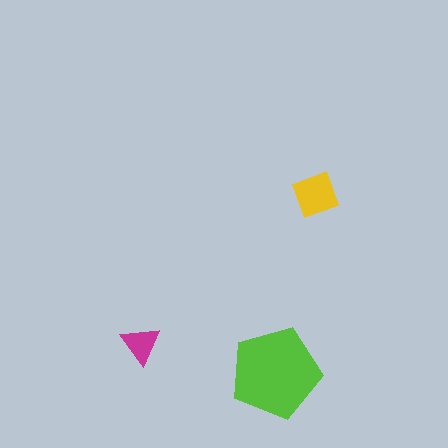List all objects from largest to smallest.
The lime pentagon, the yellow diamond, the magenta triangle.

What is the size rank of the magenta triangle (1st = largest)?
3rd.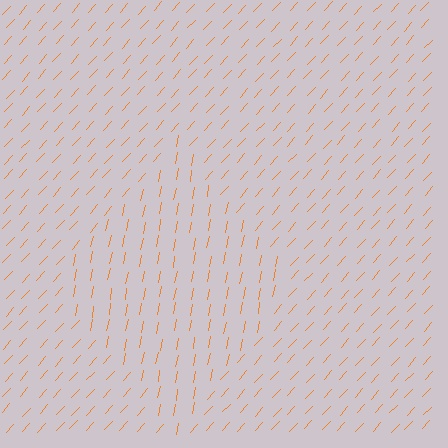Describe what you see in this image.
The image is filled with small orange line segments. A diamond region in the image has lines oriented differently from the surrounding lines, creating a visible texture boundary.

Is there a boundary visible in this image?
Yes, there is a texture boundary formed by a change in line orientation.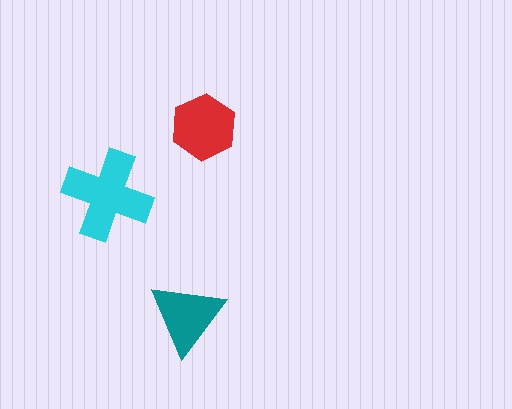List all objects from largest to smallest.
The cyan cross, the red hexagon, the teal triangle.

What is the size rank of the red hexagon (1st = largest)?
2nd.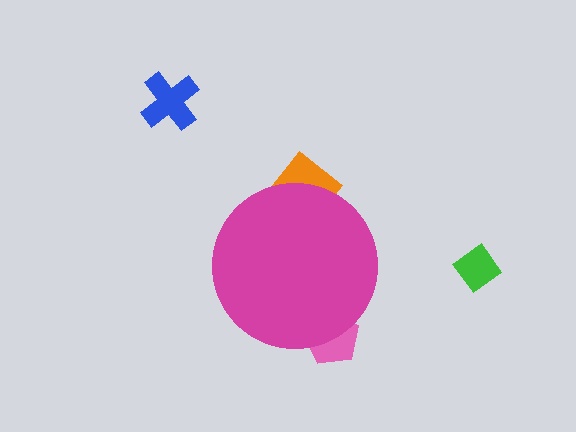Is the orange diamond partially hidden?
Yes, the orange diamond is partially hidden behind the magenta circle.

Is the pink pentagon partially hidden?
Yes, the pink pentagon is partially hidden behind the magenta circle.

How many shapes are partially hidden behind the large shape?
2 shapes are partially hidden.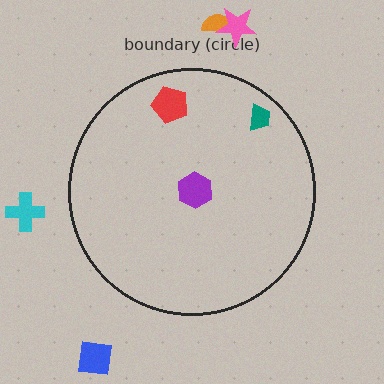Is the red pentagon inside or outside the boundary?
Inside.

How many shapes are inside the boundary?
3 inside, 4 outside.